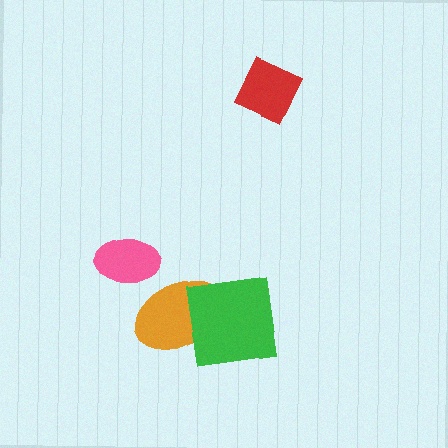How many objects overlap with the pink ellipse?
0 objects overlap with the pink ellipse.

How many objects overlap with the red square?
0 objects overlap with the red square.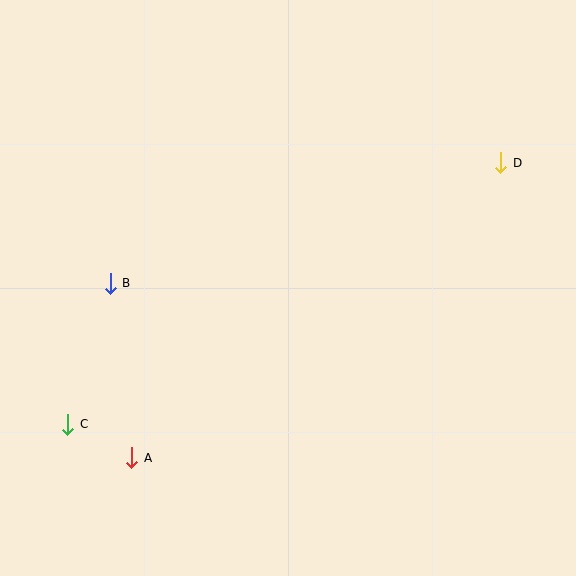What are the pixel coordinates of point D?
Point D is at (501, 163).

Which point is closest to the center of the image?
Point B at (110, 283) is closest to the center.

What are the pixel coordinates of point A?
Point A is at (132, 458).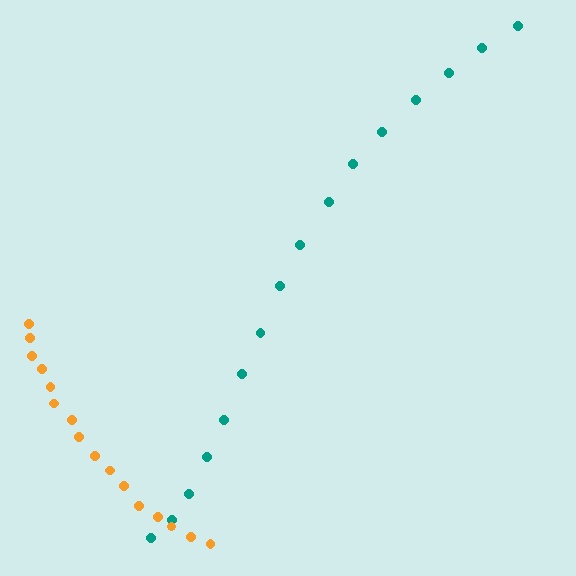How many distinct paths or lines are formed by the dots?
There are 2 distinct paths.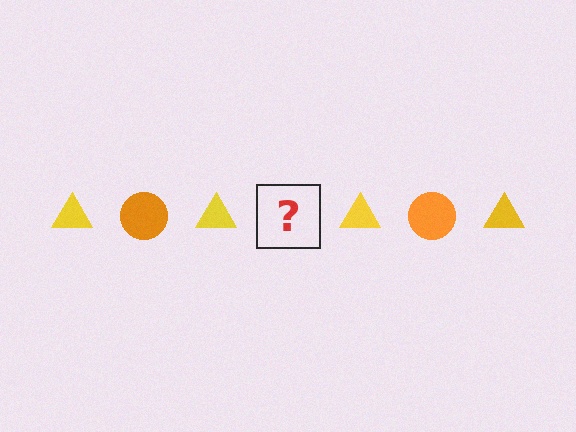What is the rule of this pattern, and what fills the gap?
The rule is that the pattern alternates between yellow triangle and orange circle. The gap should be filled with an orange circle.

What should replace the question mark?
The question mark should be replaced with an orange circle.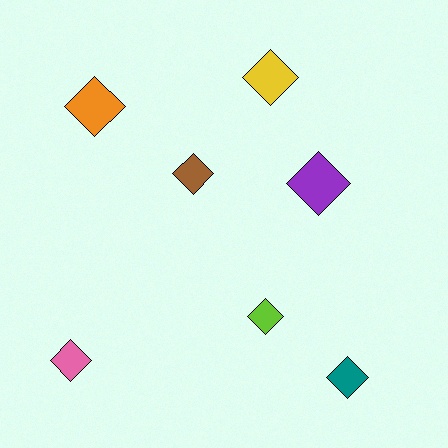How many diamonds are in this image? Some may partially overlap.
There are 7 diamonds.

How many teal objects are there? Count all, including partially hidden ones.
There is 1 teal object.